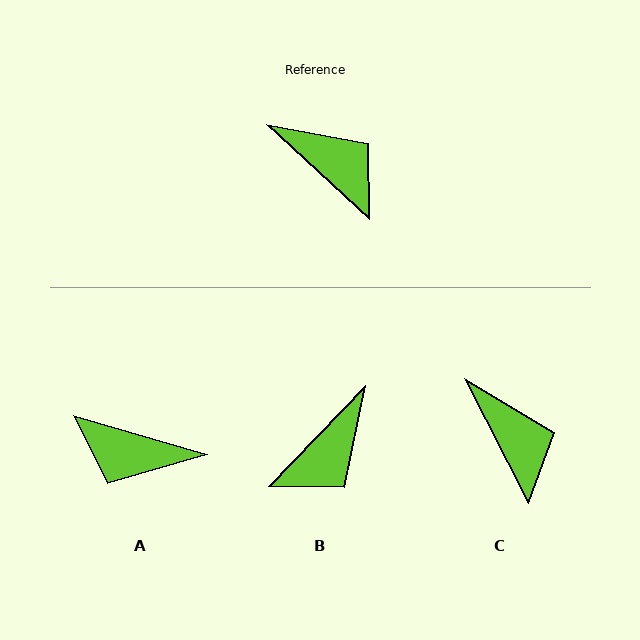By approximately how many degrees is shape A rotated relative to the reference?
Approximately 154 degrees clockwise.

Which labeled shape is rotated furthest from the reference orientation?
A, about 154 degrees away.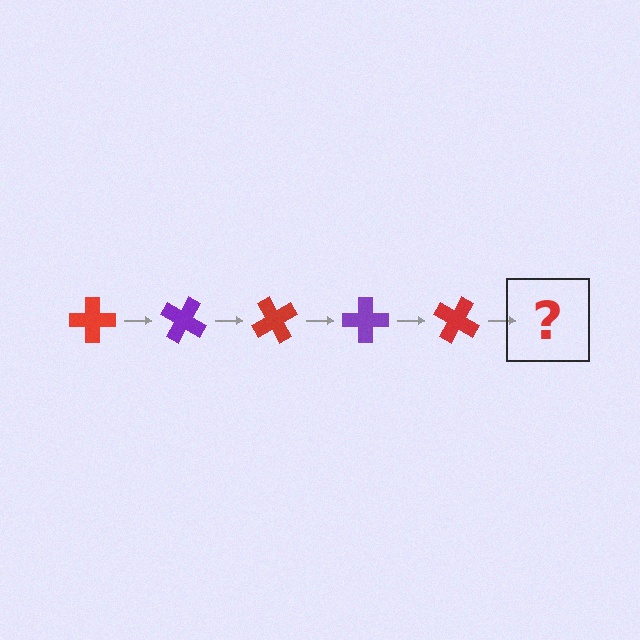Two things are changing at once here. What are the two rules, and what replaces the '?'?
The two rules are that it rotates 30 degrees each step and the color cycles through red and purple. The '?' should be a purple cross, rotated 150 degrees from the start.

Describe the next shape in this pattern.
It should be a purple cross, rotated 150 degrees from the start.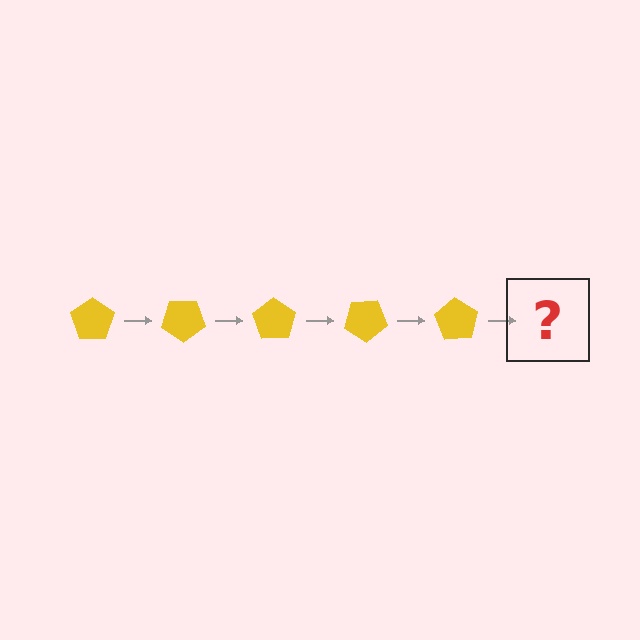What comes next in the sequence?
The next element should be a yellow pentagon rotated 175 degrees.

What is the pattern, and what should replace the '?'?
The pattern is that the pentagon rotates 35 degrees each step. The '?' should be a yellow pentagon rotated 175 degrees.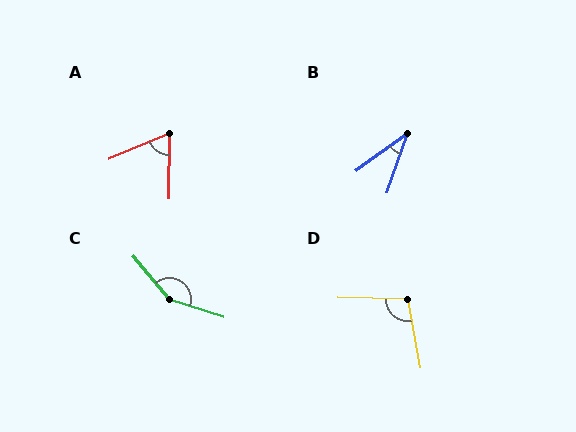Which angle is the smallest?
B, at approximately 35 degrees.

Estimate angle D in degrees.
Approximately 102 degrees.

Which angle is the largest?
C, at approximately 147 degrees.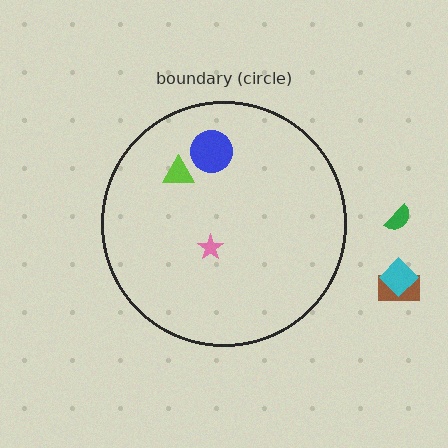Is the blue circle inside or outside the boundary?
Inside.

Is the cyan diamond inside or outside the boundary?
Outside.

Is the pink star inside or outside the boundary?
Inside.